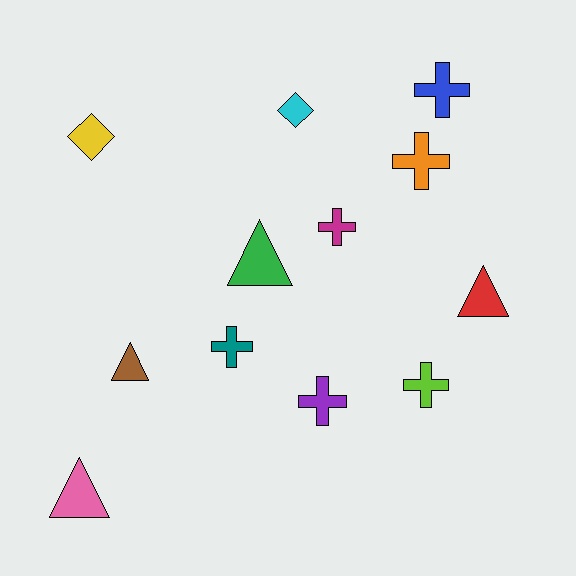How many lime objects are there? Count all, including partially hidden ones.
There is 1 lime object.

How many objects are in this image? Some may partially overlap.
There are 12 objects.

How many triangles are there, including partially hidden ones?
There are 4 triangles.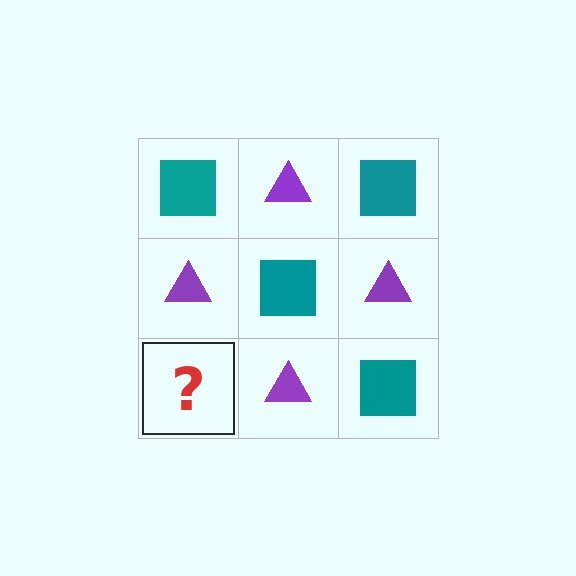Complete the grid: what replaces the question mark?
The question mark should be replaced with a teal square.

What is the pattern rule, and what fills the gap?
The rule is that it alternates teal square and purple triangle in a checkerboard pattern. The gap should be filled with a teal square.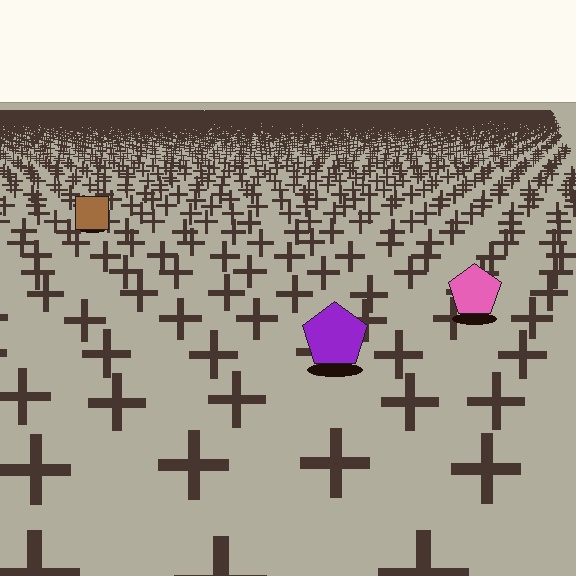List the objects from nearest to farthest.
From nearest to farthest: the purple pentagon, the pink pentagon, the brown square.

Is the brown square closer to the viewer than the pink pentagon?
No. The pink pentagon is closer — you can tell from the texture gradient: the ground texture is coarser near it.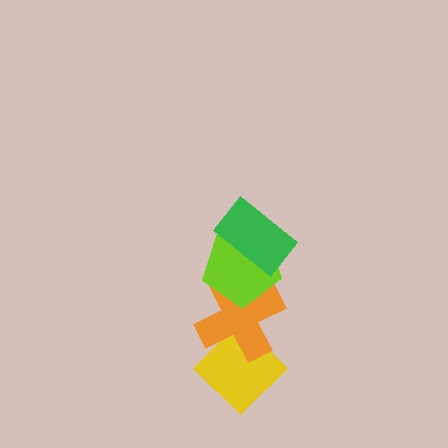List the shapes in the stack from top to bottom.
From top to bottom: the green rectangle, the lime pentagon, the orange cross, the yellow diamond.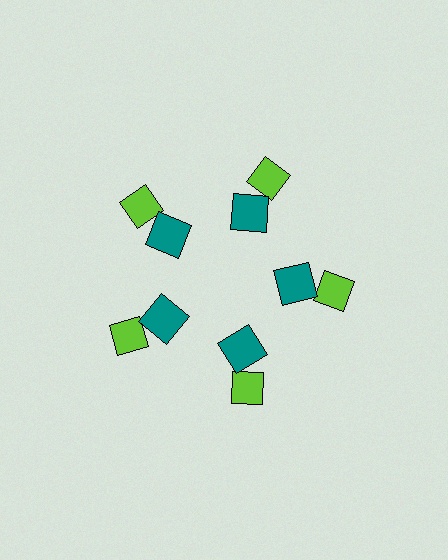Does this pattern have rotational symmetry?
Yes, this pattern has 5-fold rotational symmetry. It looks the same after rotating 72 degrees around the center.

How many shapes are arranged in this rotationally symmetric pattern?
There are 10 shapes, arranged in 5 groups of 2.